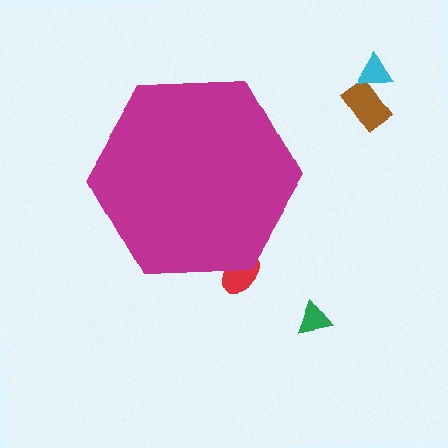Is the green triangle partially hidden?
No, the green triangle is fully visible.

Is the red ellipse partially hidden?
Yes, the red ellipse is partially hidden behind the magenta hexagon.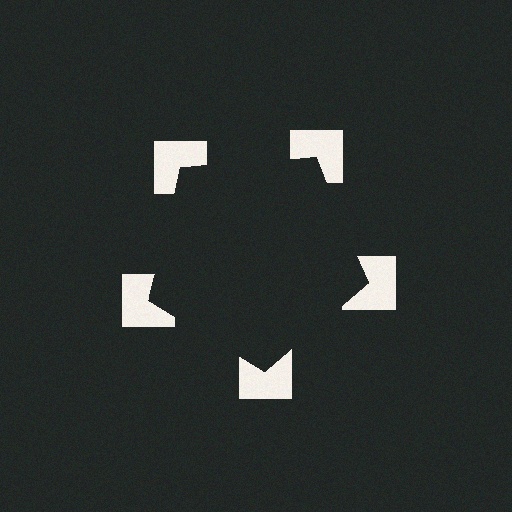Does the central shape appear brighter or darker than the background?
It typically appears slightly darker than the background, even though no actual brightness change is drawn.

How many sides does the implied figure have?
5 sides.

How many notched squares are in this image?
There are 5 — one at each vertex of the illusory pentagon.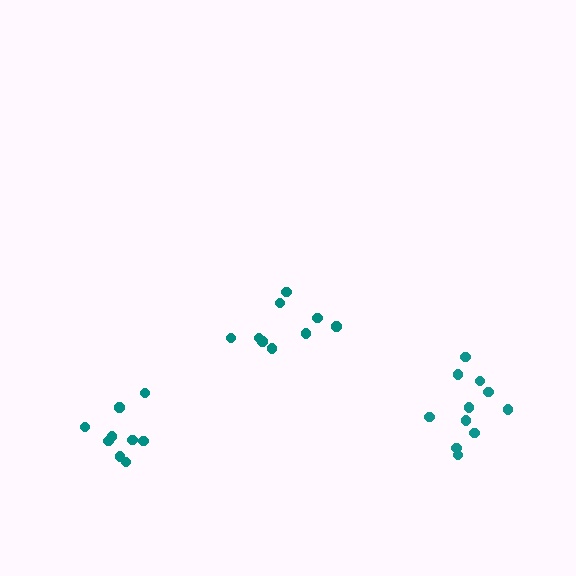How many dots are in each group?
Group 1: 9 dots, Group 2: 11 dots, Group 3: 9 dots (29 total).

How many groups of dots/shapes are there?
There are 3 groups.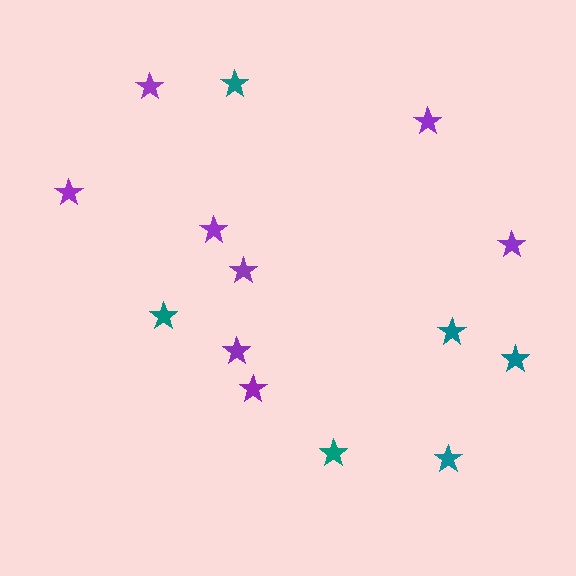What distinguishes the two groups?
There are 2 groups: one group of teal stars (6) and one group of purple stars (8).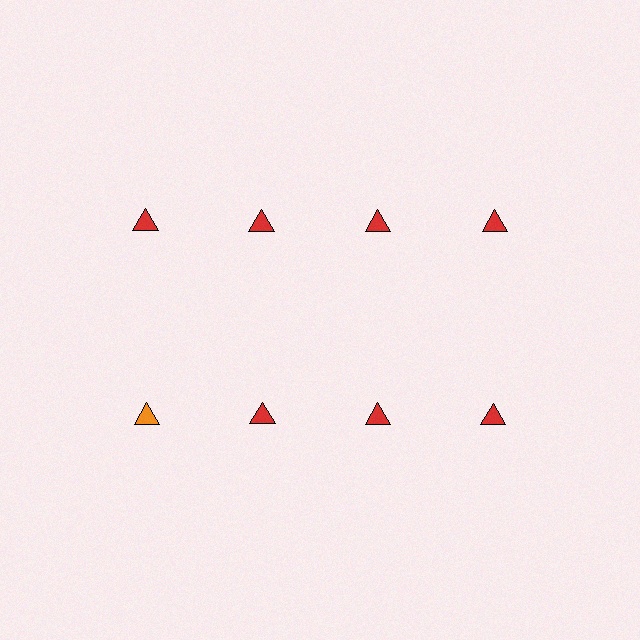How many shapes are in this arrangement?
There are 8 shapes arranged in a grid pattern.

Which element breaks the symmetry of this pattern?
The orange triangle in the second row, leftmost column breaks the symmetry. All other shapes are red triangles.